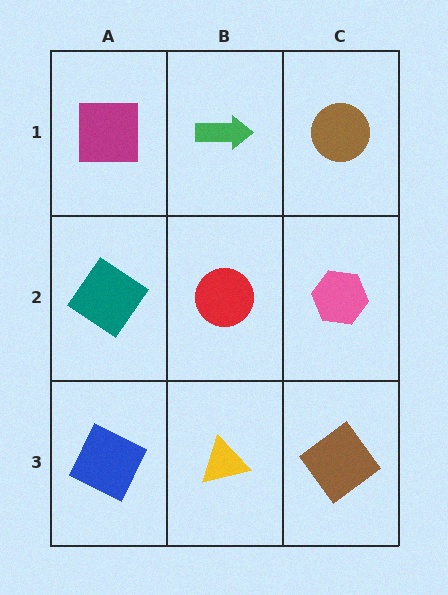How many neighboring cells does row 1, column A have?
2.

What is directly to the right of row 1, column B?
A brown circle.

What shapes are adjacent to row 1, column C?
A pink hexagon (row 2, column C), a green arrow (row 1, column B).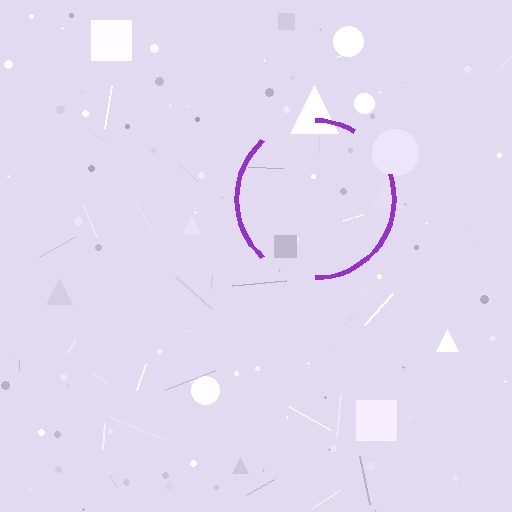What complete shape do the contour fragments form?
The contour fragments form a circle.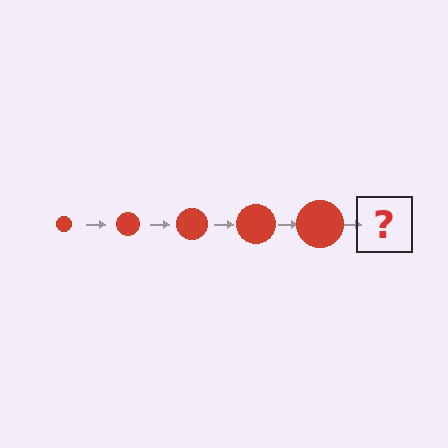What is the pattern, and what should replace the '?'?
The pattern is that the circle gets progressively larger each step. The '?' should be a red circle, larger than the previous one.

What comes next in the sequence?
The next element should be a red circle, larger than the previous one.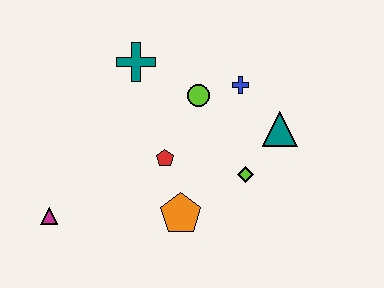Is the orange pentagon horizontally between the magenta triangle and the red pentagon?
No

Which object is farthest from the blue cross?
The magenta triangle is farthest from the blue cross.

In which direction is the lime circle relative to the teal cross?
The lime circle is to the right of the teal cross.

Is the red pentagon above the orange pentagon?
Yes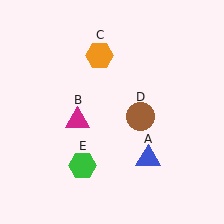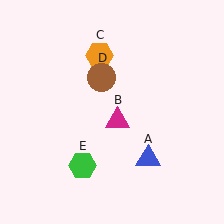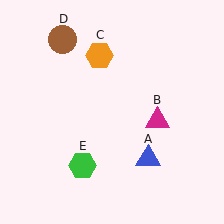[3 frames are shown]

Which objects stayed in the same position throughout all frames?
Blue triangle (object A) and orange hexagon (object C) and green hexagon (object E) remained stationary.